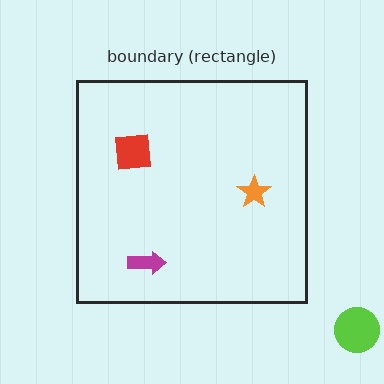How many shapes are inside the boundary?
3 inside, 1 outside.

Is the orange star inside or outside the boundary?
Inside.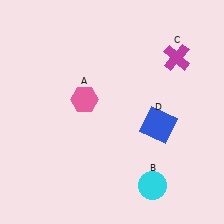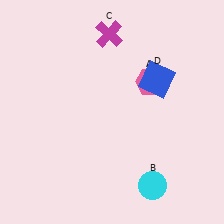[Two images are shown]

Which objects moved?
The objects that moved are: the pink hexagon (A), the magenta cross (C), the blue square (D).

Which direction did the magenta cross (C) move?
The magenta cross (C) moved left.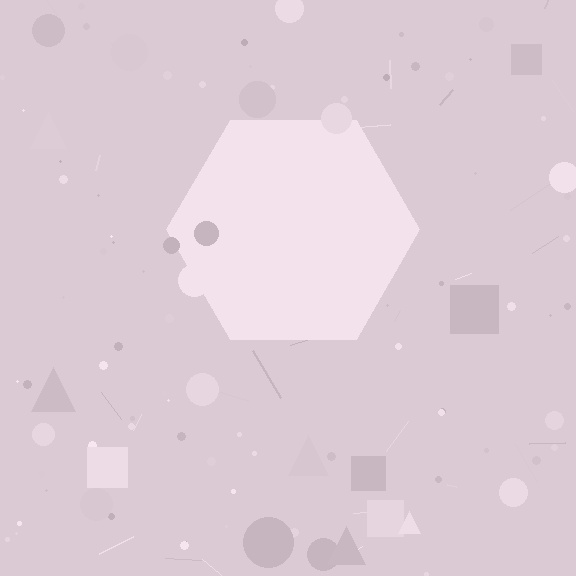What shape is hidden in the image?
A hexagon is hidden in the image.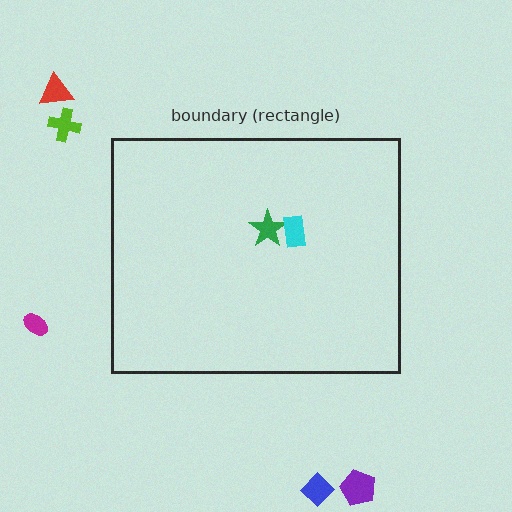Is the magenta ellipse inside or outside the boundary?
Outside.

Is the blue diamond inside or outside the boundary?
Outside.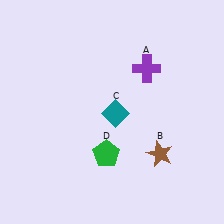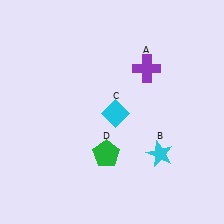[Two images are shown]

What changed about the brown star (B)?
In Image 1, B is brown. In Image 2, it changed to cyan.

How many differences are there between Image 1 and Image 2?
There are 2 differences between the two images.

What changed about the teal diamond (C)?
In Image 1, C is teal. In Image 2, it changed to cyan.